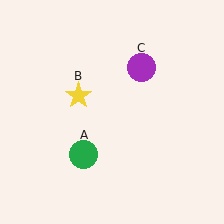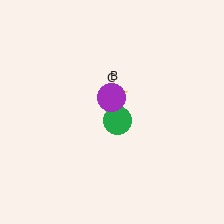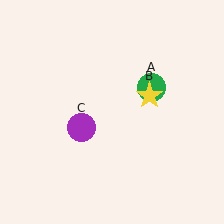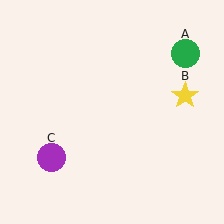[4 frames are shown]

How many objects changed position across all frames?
3 objects changed position: green circle (object A), yellow star (object B), purple circle (object C).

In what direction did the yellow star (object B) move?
The yellow star (object B) moved right.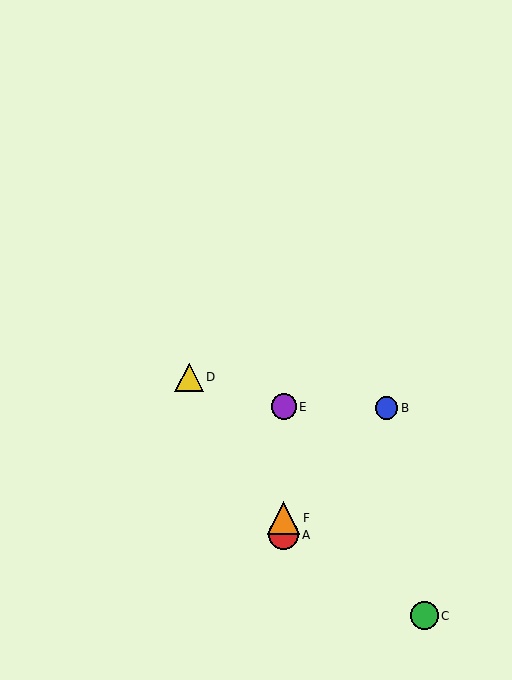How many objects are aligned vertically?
3 objects (A, E, F) are aligned vertically.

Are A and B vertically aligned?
No, A is at x≈284 and B is at x≈386.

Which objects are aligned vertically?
Objects A, E, F are aligned vertically.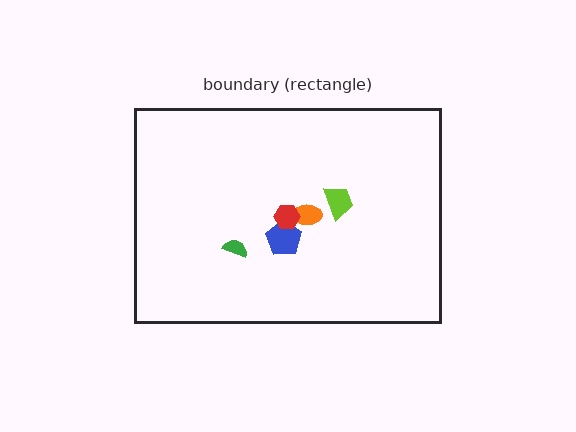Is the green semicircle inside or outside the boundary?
Inside.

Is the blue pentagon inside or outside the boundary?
Inside.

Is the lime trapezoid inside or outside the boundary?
Inside.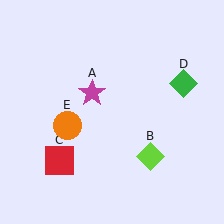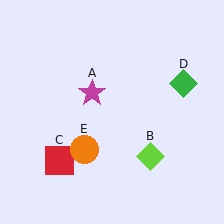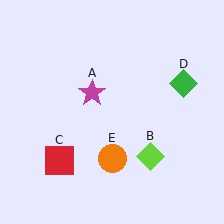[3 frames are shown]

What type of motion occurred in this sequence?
The orange circle (object E) rotated counterclockwise around the center of the scene.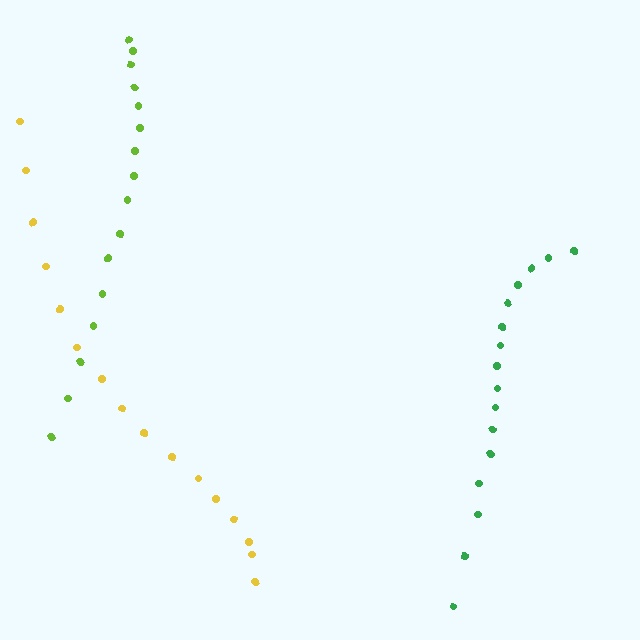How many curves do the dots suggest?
There are 3 distinct paths.